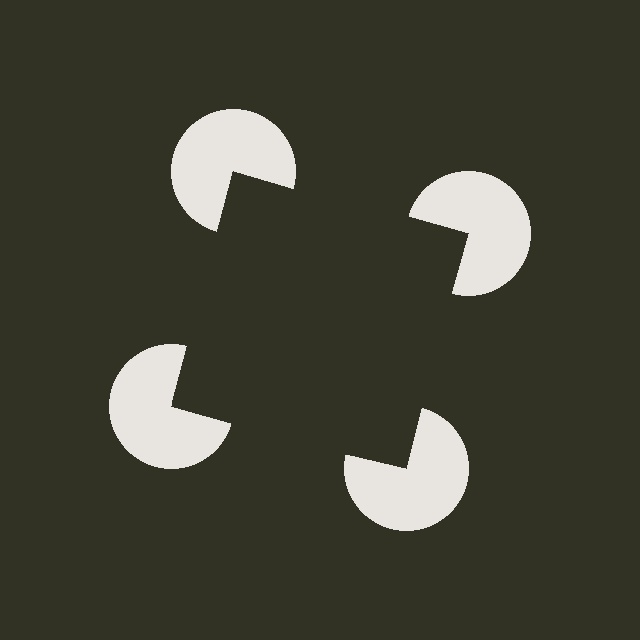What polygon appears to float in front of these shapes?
An illusory square — its edges are inferred from the aligned wedge cuts in the pac-man discs, not physically drawn.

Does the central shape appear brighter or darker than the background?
It typically appears slightly darker than the background, even though no actual brightness change is drawn.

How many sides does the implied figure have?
4 sides.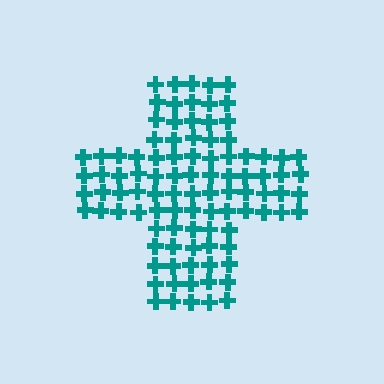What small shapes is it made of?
It is made of small crosses.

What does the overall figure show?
The overall figure shows a cross.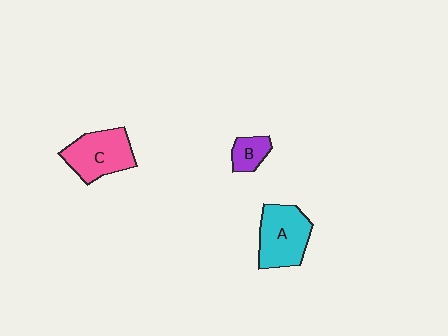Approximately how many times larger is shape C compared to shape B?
Approximately 2.3 times.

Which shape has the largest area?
Shape A (cyan).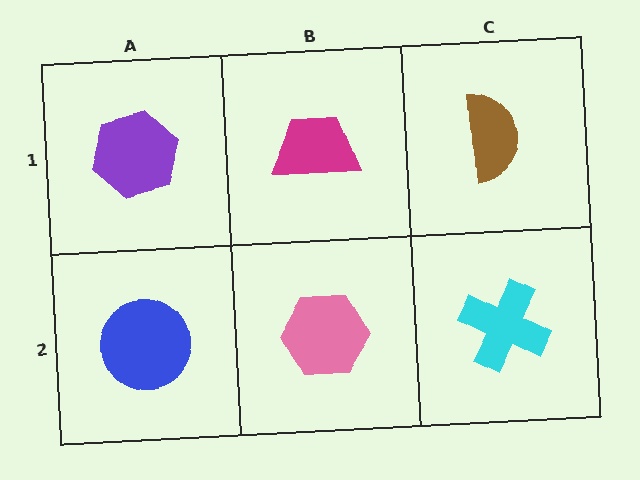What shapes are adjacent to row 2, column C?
A brown semicircle (row 1, column C), a pink hexagon (row 2, column B).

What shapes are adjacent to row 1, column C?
A cyan cross (row 2, column C), a magenta trapezoid (row 1, column B).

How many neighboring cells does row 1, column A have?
2.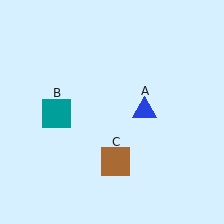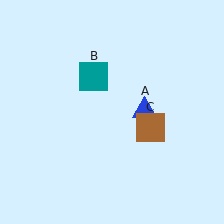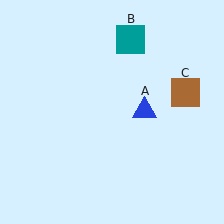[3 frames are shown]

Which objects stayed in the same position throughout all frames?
Blue triangle (object A) remained stationary.